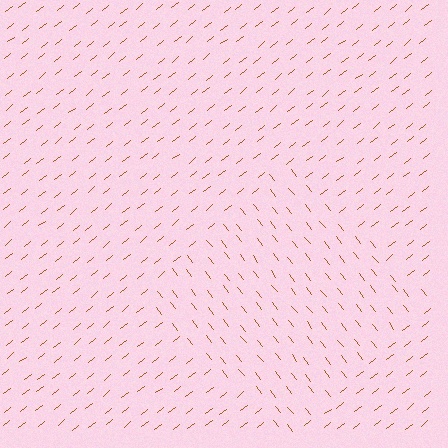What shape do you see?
I see a diamond.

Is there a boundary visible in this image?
Yes, there is a texture boundary formed by a change in line orientation.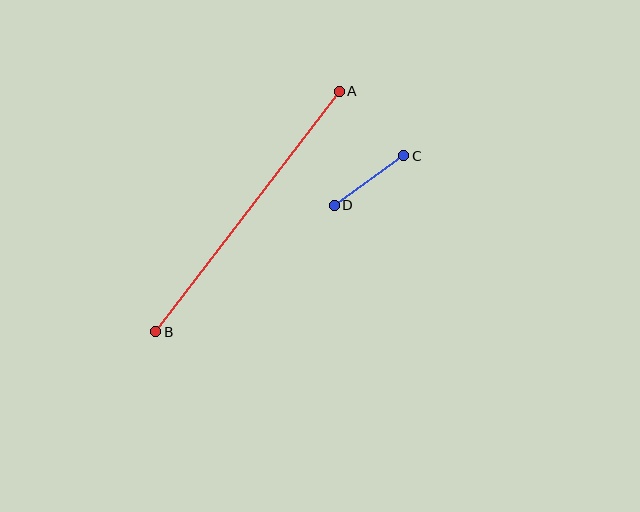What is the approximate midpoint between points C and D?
The midpoint is at approximately (369, 180) pixels.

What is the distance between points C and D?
The distance is approximately 85 pixels.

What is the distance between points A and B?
The distance is approximately 303 pixels.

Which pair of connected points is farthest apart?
Points A and B are farthest apart.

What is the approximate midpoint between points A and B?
The midpoint is at approximately (248, 212) pixels.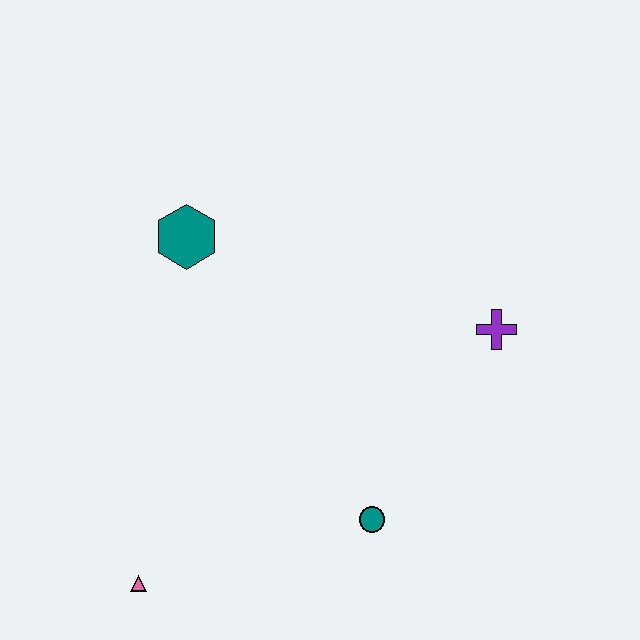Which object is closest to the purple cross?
The teal circle is closest to the purple cross.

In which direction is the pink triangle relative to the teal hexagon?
The pink triangle is below the teal hexagon.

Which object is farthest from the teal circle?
The teal hexagon is farthest from the teal circle.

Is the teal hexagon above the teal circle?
Yes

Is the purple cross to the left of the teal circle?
No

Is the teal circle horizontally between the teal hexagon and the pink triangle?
No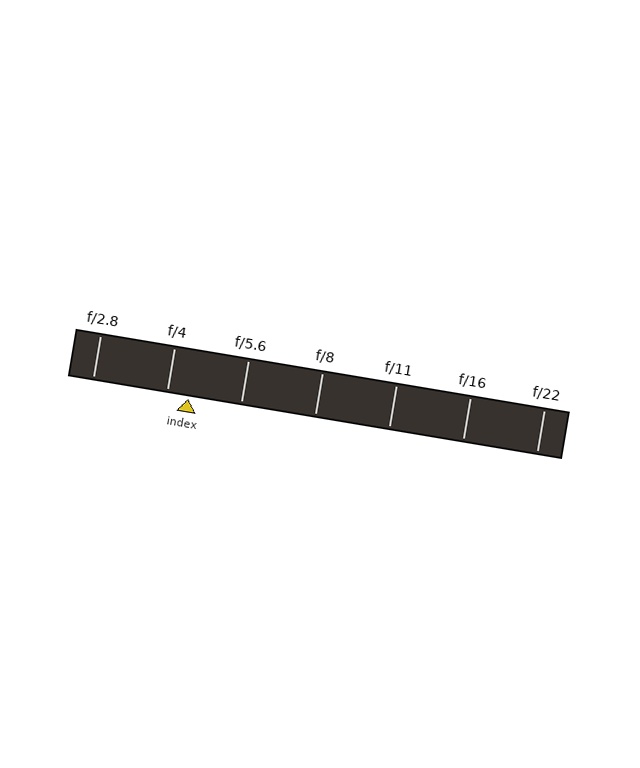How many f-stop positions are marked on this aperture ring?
There are 7 f-stop positions marked.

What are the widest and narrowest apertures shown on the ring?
The widest aperture shown is f/2.8 and the narrowest is f/22.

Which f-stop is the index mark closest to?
The index mark is closest to f/4.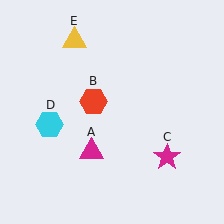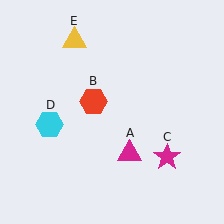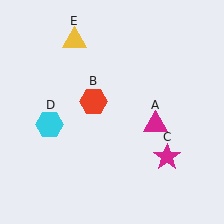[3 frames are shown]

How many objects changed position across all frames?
1 object changed position: magenta triangle (object A).